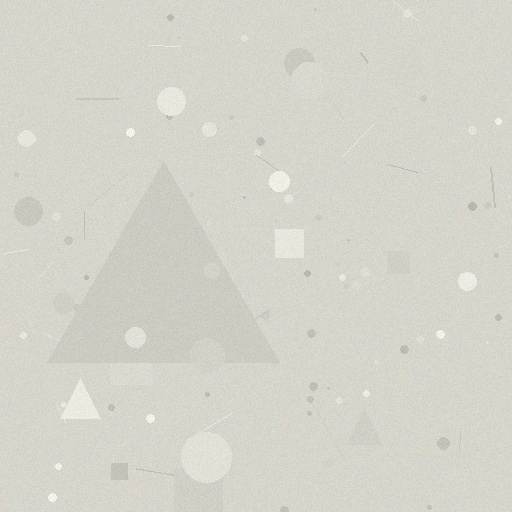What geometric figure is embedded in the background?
A triangle is embedded in the background.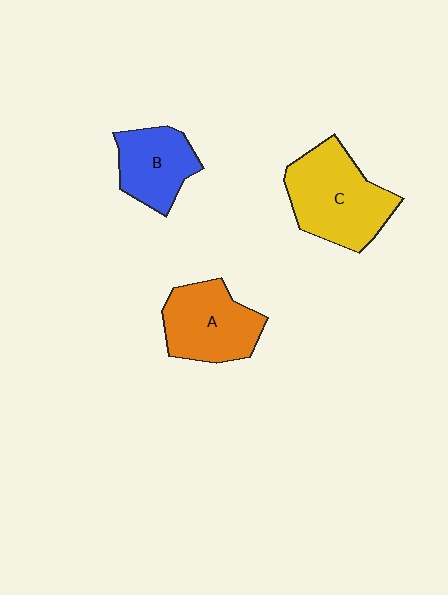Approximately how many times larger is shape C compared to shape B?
Approximately 1.5 times.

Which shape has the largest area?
Shape C (yellow).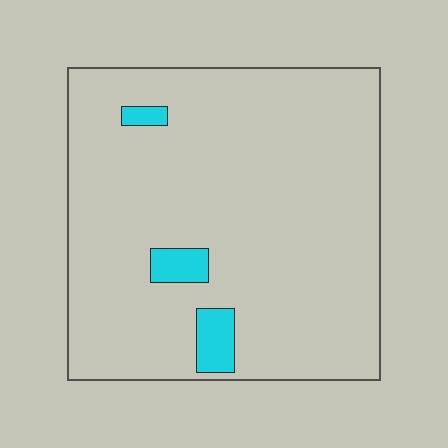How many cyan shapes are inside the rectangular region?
3.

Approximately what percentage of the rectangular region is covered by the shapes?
Approximately 5%.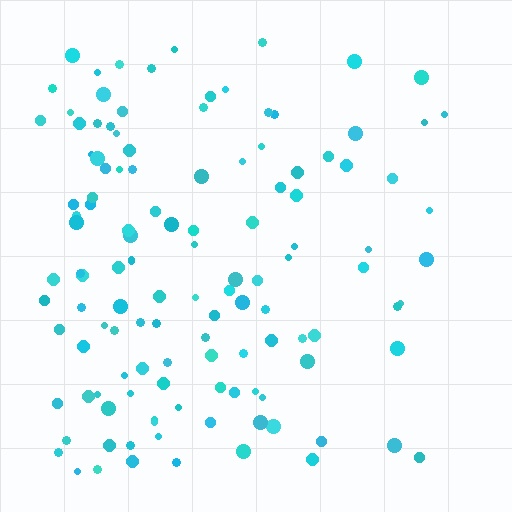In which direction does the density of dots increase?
From right to left, with the left side densest.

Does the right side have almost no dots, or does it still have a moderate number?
Still a moderate number, just noticeably fewer than the left.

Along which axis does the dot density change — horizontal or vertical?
Horizontal.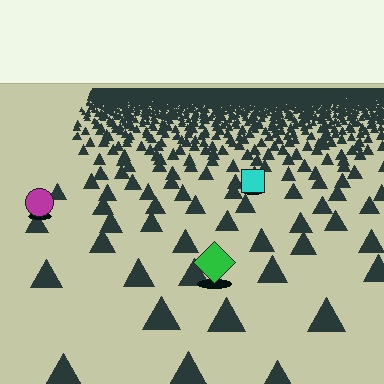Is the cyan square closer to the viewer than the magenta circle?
No. The magenta circle is closer — you can tell from the texture gradient: the ground texture is coarser near it.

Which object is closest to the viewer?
The green diamond is closest. The texture marks near it are larger and more spread out.